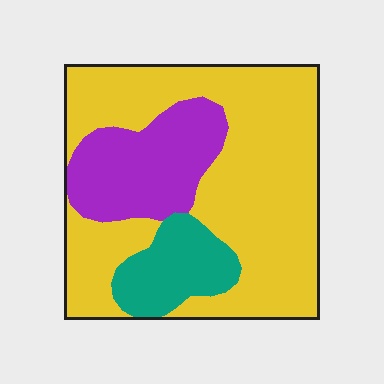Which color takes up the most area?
Yellow, at roughly 65%.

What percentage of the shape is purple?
Purple covers 21% of the shape.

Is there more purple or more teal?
Purple.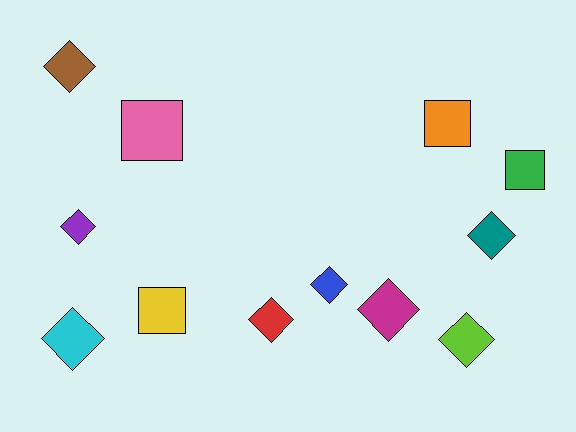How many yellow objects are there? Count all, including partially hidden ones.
There is 1 yellow object.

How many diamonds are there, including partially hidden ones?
There are 8 diamonds.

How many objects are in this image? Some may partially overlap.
There are 12 objects.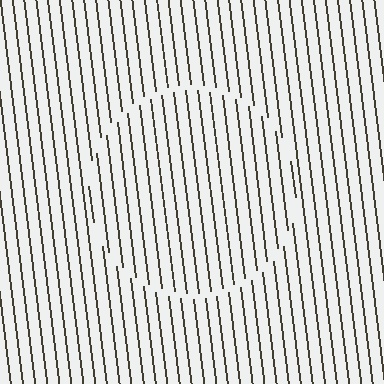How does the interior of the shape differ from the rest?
The interior of the shape contains the same grating, shifted by half a period — the contour is defined by the phase discontinuity where line-ends from the inner and outer gratings abut.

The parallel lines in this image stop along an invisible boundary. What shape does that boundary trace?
An illusory circle. The interior of the shape contains the same grating, shifted by half a period — the contour is defined by the phase discontinuity where line-ends from the inner and outer gratings abut.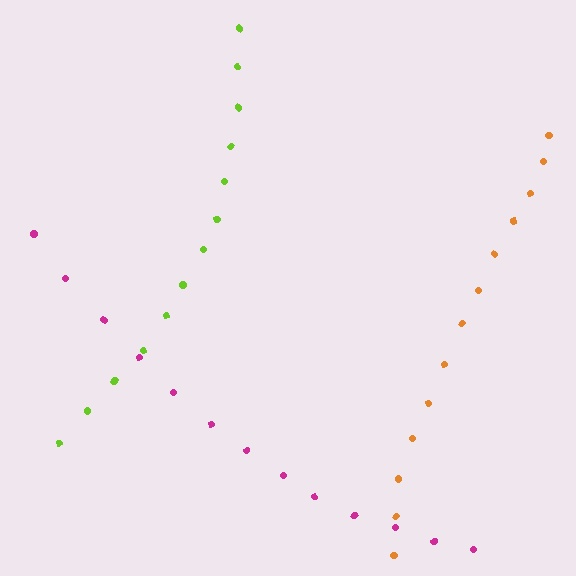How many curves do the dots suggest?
There are 3 distinct paths.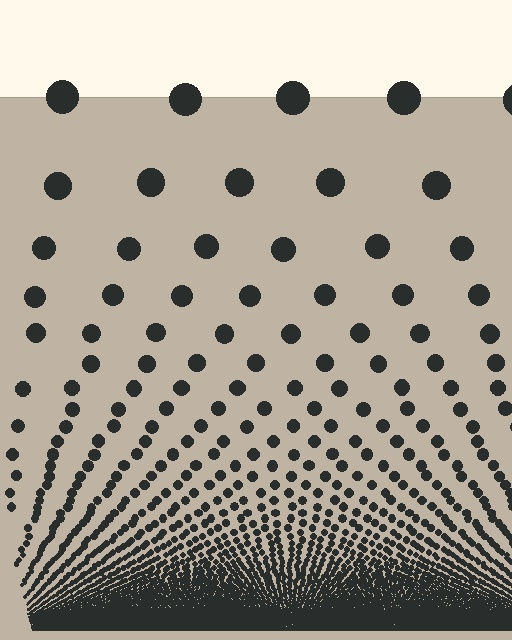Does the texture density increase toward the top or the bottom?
Density increases toward the bottom.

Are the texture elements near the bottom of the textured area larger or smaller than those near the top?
Smaller. The gradient is inverted — elements near the bottom are smaller and denser.